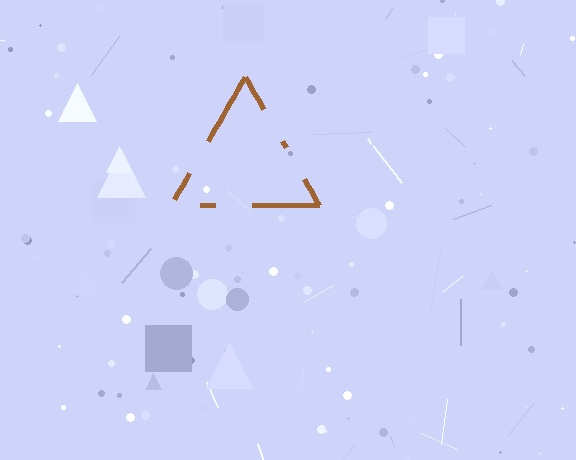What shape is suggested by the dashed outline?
The dashed outline suggests a triangle.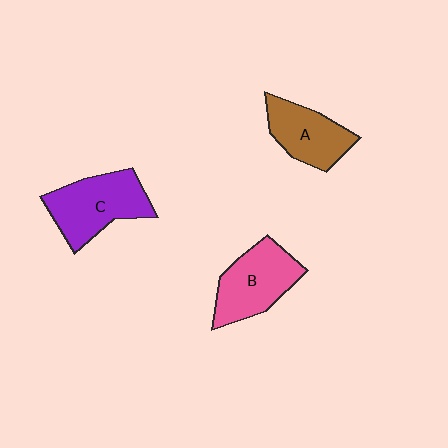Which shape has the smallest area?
Shape A (brown).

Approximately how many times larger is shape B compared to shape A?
Approximately 1.2 times.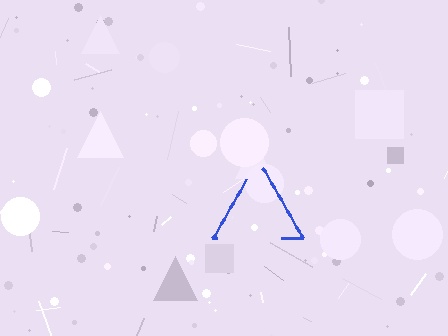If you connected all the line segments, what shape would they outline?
They would outline a triangle.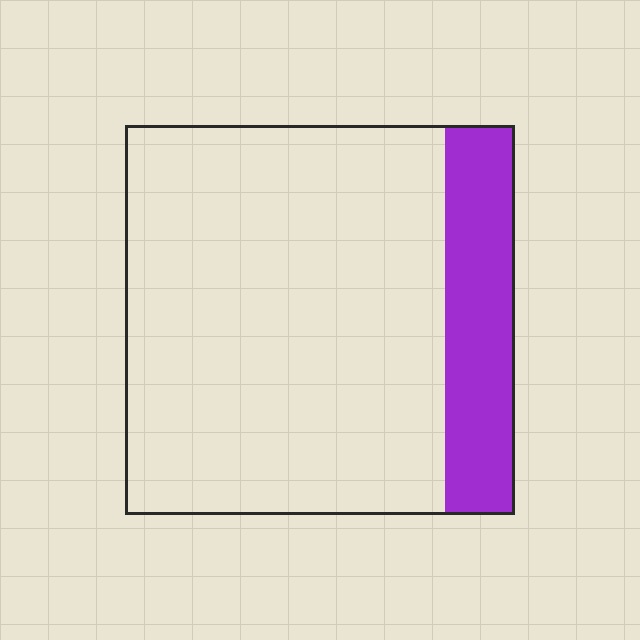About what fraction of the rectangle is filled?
About one sixth (1/6).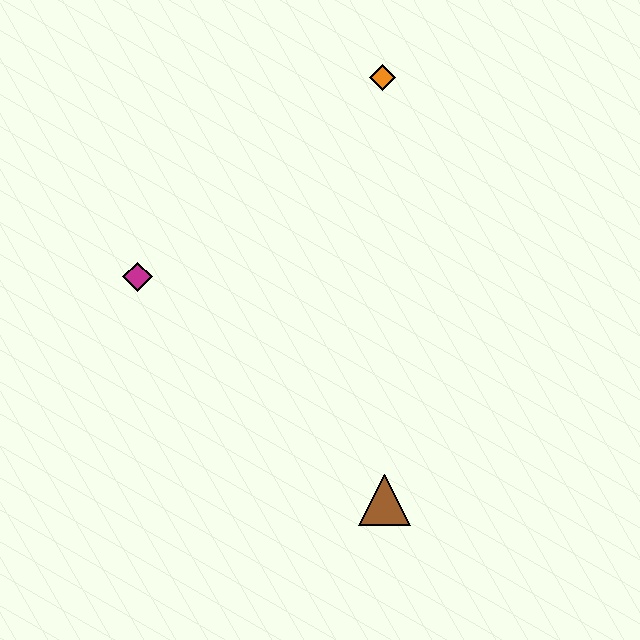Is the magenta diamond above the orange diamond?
No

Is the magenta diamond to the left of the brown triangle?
Yes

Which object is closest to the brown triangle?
The magenta diamond is closest to the brown triangle.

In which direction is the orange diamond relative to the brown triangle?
The orange diamond is above the brown triangle.